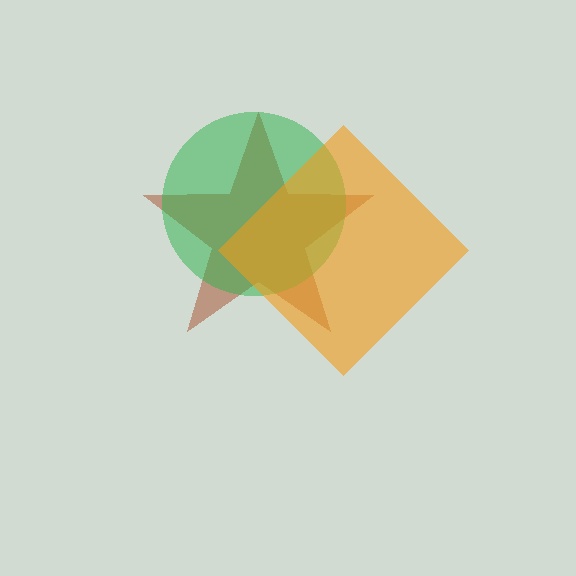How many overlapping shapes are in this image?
There are 3 overlapping shapes in the image.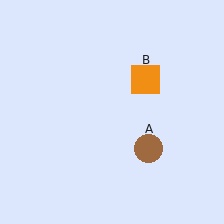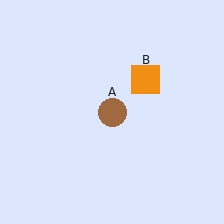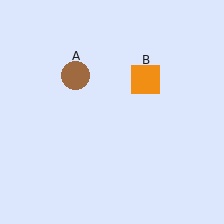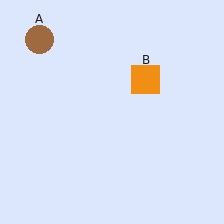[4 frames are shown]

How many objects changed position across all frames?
1 object changed position: brown circle (object A).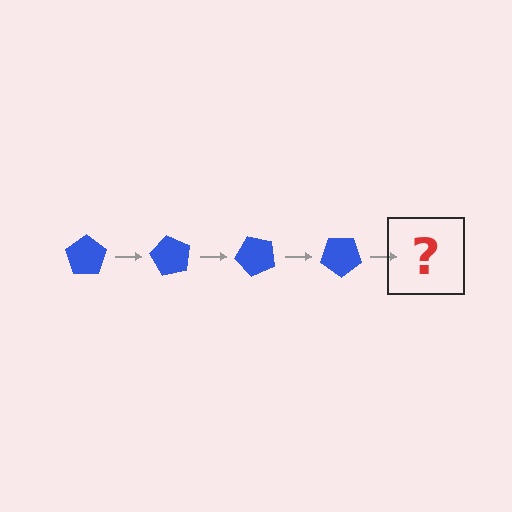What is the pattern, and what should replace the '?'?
The pattern is that the pentagon rotates 60 degrees each step. The '?' should be a blue pentagon rotated 240 degrees.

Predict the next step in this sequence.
The next step is a blue pentagon rotated 240 degrees.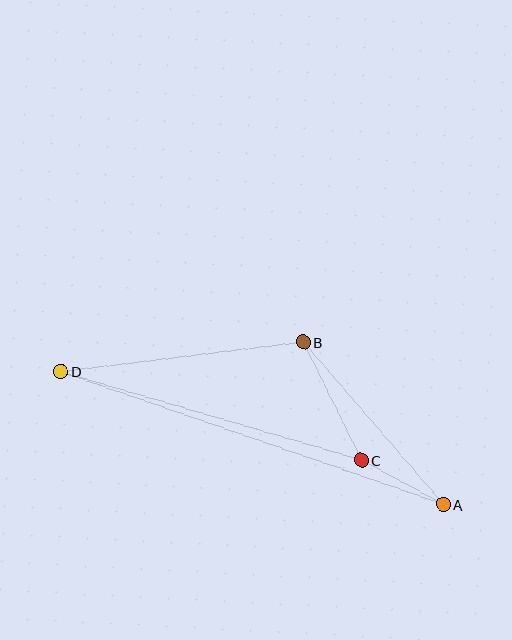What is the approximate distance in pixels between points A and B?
The distance between A and B is approximately 214 pixels.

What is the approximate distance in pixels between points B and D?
The distance between B and D is approximately 244 pixels.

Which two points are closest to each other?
Points A and C are closest to each other.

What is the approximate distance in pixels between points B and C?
The distance between B and C is approximately 132 pixels.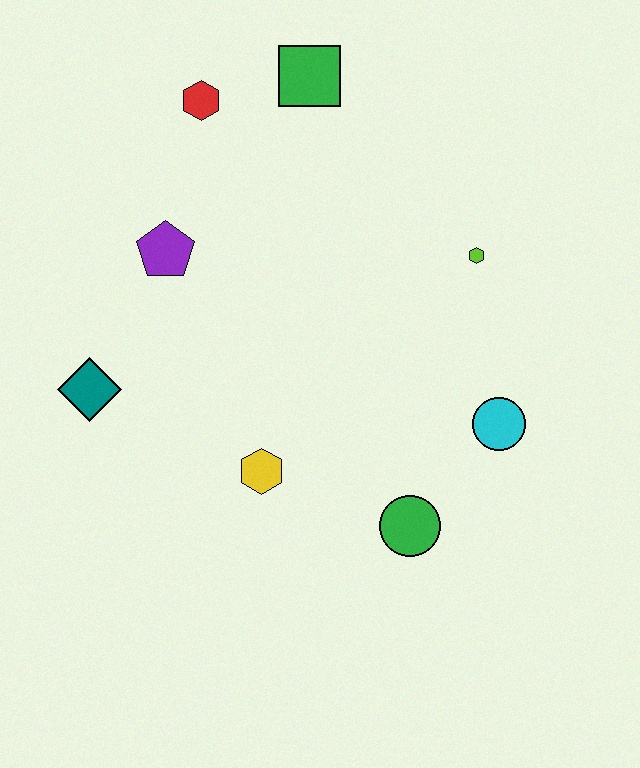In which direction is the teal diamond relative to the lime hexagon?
The teal diamond is to the left of the lime hexagon.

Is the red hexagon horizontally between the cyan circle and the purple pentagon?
Yes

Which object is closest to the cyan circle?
The green circle is closest to the cyan circle.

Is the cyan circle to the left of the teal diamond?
No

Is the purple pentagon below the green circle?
No